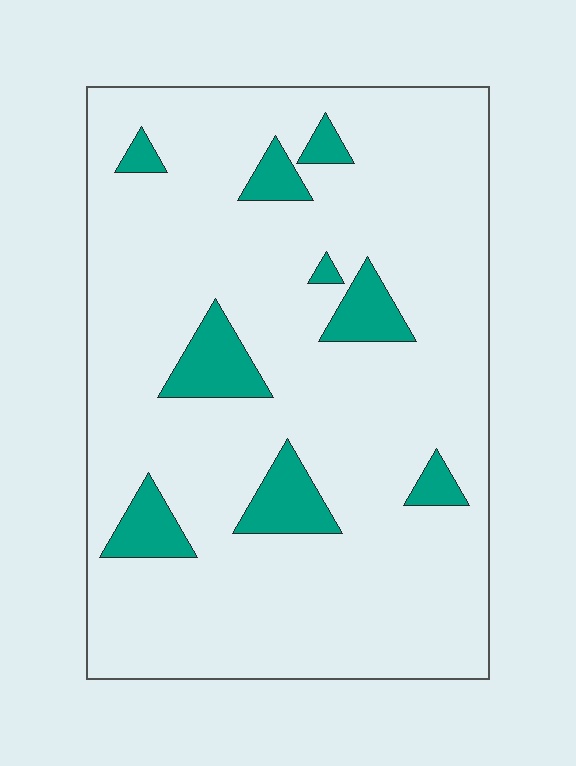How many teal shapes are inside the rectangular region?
9.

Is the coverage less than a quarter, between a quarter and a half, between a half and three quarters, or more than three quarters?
Less than a quarter.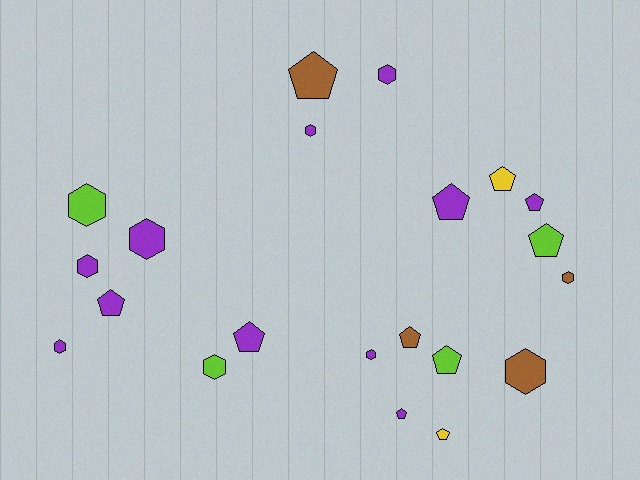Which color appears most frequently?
Purple, with 11 objects.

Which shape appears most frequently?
Pentagon, with 11 objects.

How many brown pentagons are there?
There are 2 brown pentagons.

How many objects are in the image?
There are 21 objects.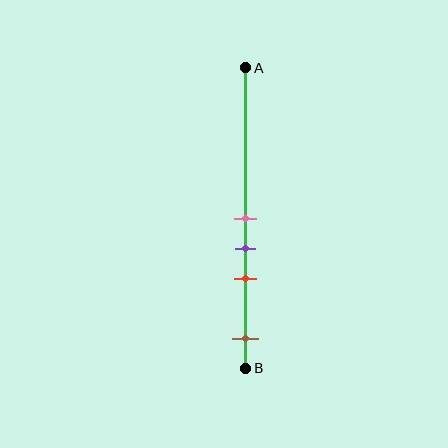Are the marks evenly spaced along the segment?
No, the marks are not evenly spaced.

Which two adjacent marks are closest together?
The pink and purple marks are the closest adjacent pair.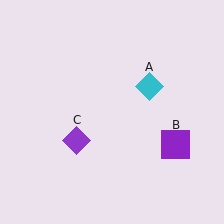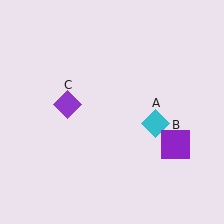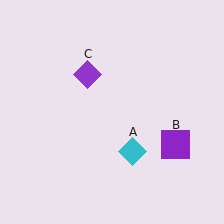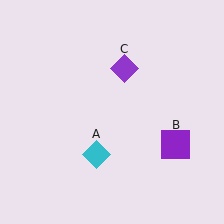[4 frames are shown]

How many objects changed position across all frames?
2 objects changed position: cyan diamond (object A), purple diamond (object C).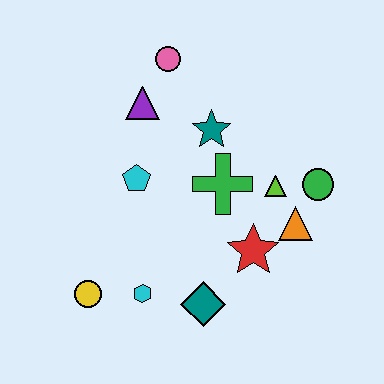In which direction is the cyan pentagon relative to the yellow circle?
The cyan pentagon is above the yellow circle.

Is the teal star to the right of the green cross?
No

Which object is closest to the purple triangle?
The pink circle is closest to the purple triangle.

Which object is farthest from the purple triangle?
The teal diamond is farthest from the purple triangle.